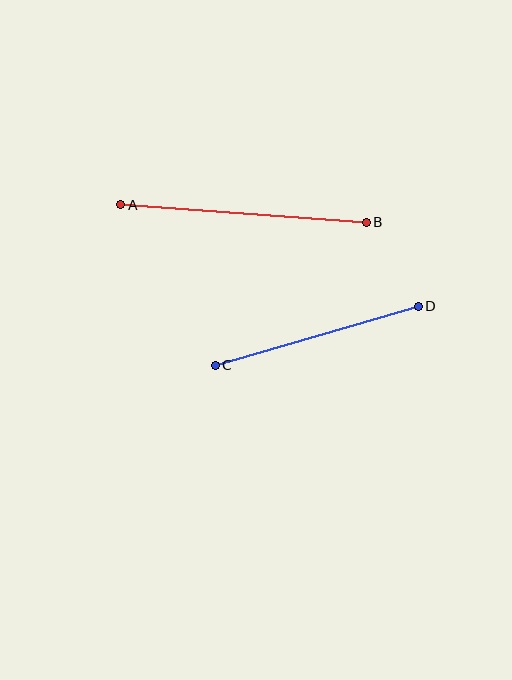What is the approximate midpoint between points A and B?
The midpoint is at approximately (244, 213) pixels.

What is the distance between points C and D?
The distance is approximately 211 pixels.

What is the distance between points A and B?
The distance is approximately 246 pixels.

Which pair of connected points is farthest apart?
Points A and B are farthest apart.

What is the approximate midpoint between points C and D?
The midpoint is at approximately (317, 336) pixels.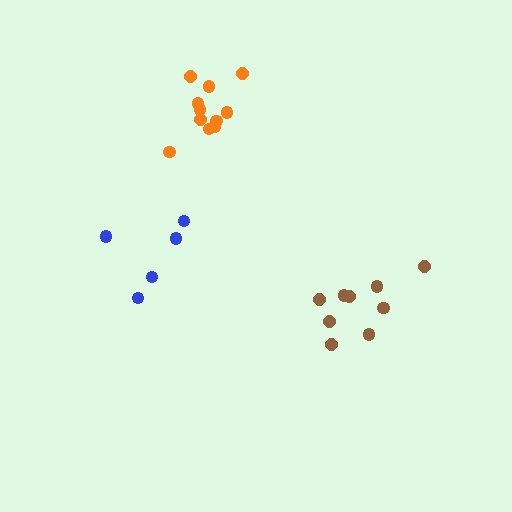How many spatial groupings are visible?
There are 3 spatial groupings.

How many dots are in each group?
Group 1: 5 dots, Group 2: 9 dots, Group 3: 11 dots (25 total).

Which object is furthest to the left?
The blue cluster is leftmost.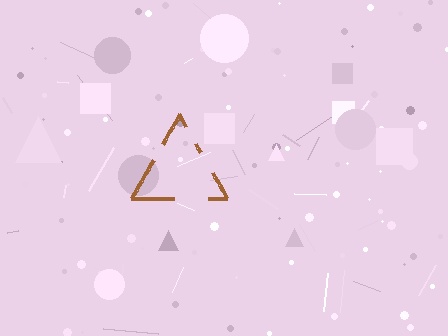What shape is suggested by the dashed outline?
The dashed outline suggests a triangle.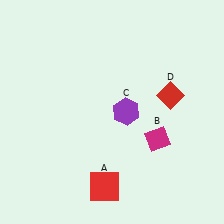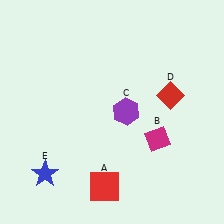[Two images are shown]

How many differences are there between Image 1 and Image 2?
There is 1 difference between the two images.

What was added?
A blue star (E) was added in Image 2.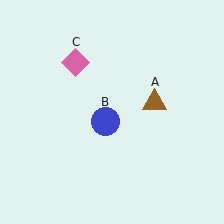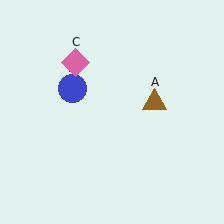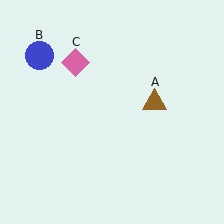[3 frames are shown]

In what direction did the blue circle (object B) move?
The blue circle (object B) moved up and to the left.